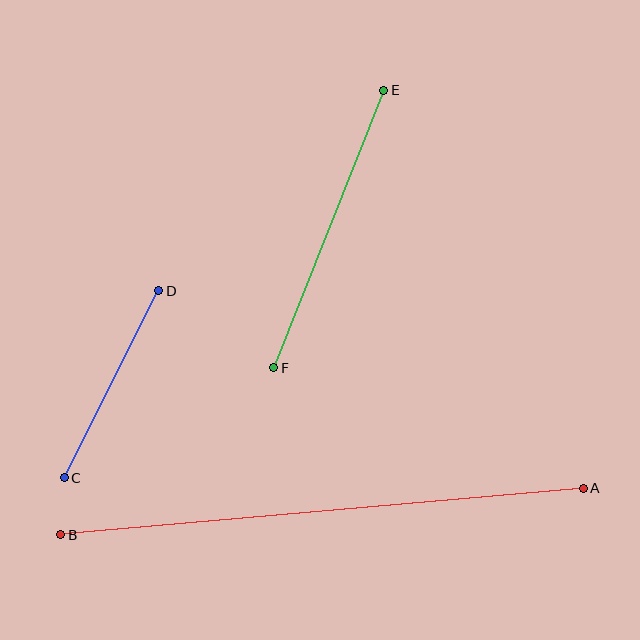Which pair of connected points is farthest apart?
Points A and B are farthest apart.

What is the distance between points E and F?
The distance is approximately 299 pixels.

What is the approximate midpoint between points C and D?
The midpoint is at approximately (111, 384) pixels.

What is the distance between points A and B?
The distance is approximately 524 pixels.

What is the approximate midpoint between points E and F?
The midpoint is at approximately (329, 229) pixels.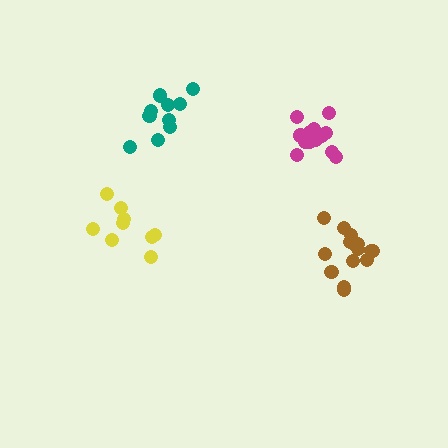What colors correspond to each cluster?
The clusters are colored: magenta, brown, teal, yellow.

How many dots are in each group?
Group 1: 15 dots, Group 2: 15 dots, Group 3: 10 dots, Group 4: 9 dots (49 total).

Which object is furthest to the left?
The yellow cluster is leftmost.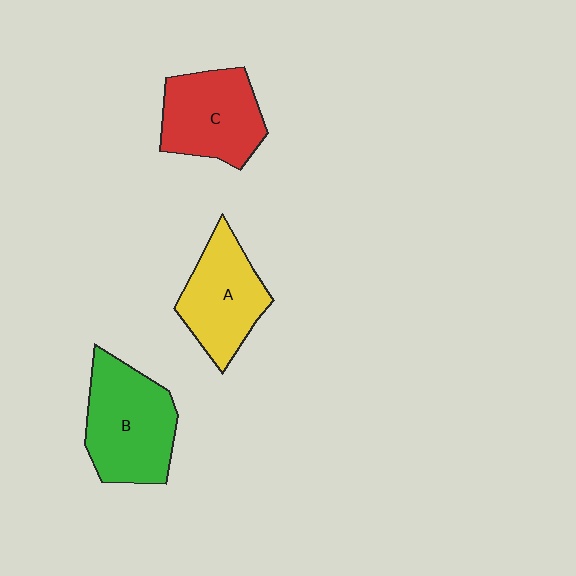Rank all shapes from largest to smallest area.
From largest to smallest: B (green), C (red), A (yellow).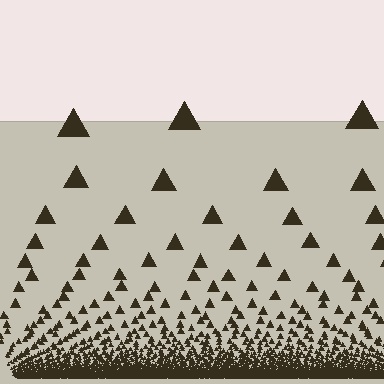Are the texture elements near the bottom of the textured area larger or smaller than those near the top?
Smaller. The gradient is inverted — elements near the bottom are smaller and denser.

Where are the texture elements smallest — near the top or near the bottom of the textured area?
Near the bottom.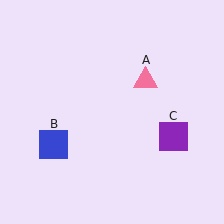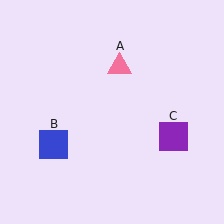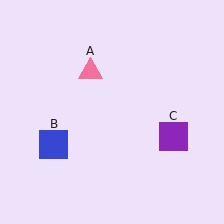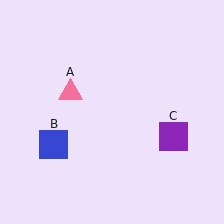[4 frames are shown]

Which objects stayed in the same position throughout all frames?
Blue square (object B) and purple square (object C) remained stationary.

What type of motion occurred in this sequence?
The pink triangle (object A) rotated counterclockwise around the center of the scene.